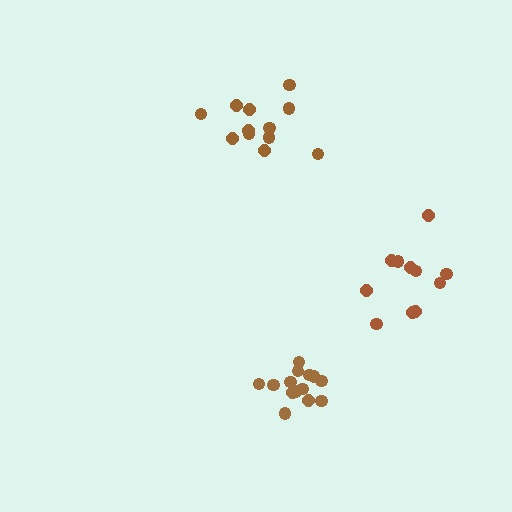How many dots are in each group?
Group 1: 14 dots, Group 2: 12 dots, Group 3: 11 dots (37 total).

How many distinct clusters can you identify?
There are 3 distinct clusters.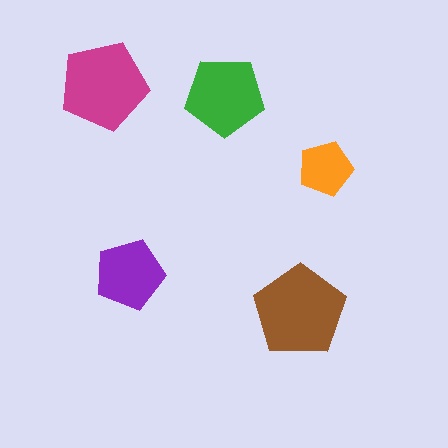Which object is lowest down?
The brown pentagon is bottommost.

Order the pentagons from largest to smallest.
the brown one, the magenta one, the green one, the purple one, the orange one.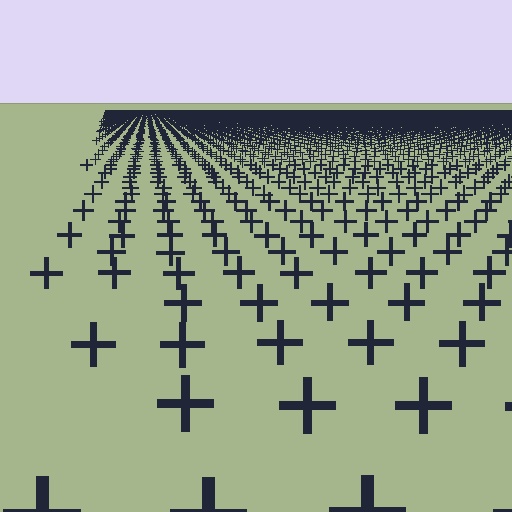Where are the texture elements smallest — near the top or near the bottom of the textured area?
Near the top.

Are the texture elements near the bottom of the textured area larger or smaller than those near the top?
Larger. Near the bottom, elements are closer to the viewer and appear at a bigger on-screen size.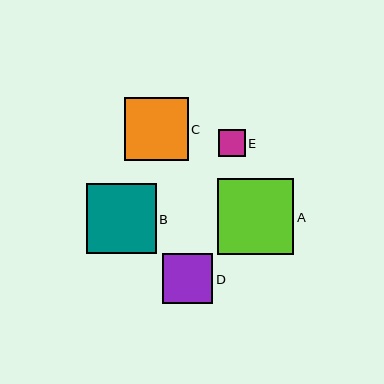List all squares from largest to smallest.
From largest to smallest: A, B, C, D, E.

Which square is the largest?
Square A is the largest with a size of approximately 76 pixels.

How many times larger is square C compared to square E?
Square C is approximately 2.3 times the size of square E.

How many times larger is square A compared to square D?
Square A is approximately 1.5 times the size of square D.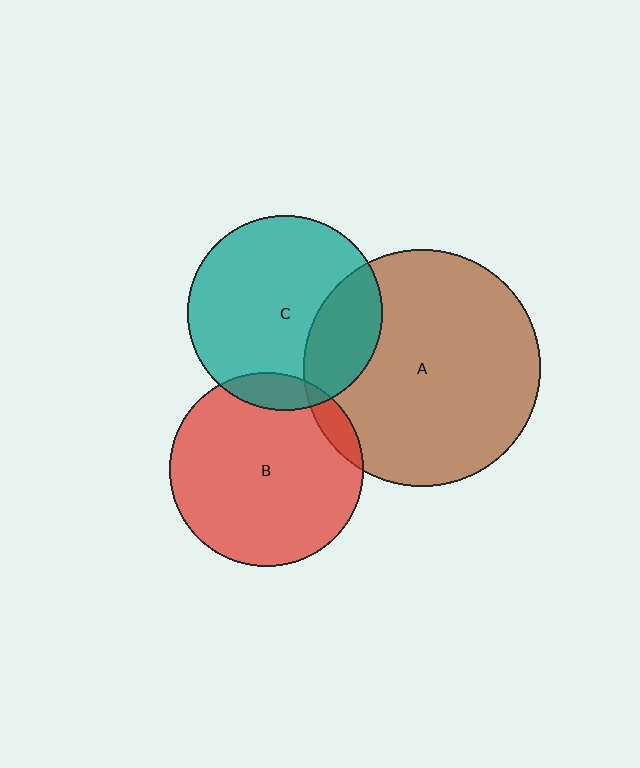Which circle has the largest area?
Circle A (brown).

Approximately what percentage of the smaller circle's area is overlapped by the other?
Approximately 25%.